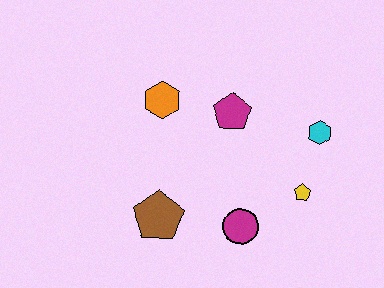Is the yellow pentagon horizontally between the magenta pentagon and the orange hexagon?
No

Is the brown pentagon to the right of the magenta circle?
No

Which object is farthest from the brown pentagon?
The cyan hexagon is farthest from the brown pentagon.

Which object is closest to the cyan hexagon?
The yellow pentagon is closest to the cyan hexagon.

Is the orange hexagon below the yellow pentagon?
No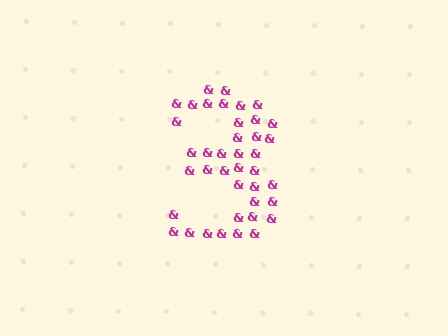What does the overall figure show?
The overall figure shows the digit 3.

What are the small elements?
The small elements are ampersands.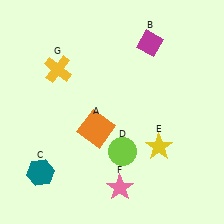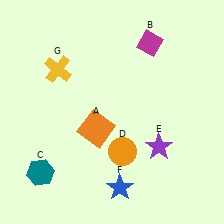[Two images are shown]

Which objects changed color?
D changed from lime to orange. E changed from yellow to purple. F changed from pink to blue.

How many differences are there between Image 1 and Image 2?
There are 3 differences between the two images.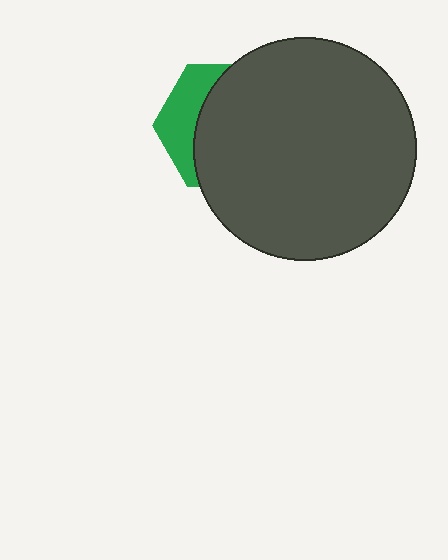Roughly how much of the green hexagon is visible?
A small part of it is visible (roughly 30%).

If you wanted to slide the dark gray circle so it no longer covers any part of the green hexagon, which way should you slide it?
Slide it right — that is the most direct way to separate the two shapes.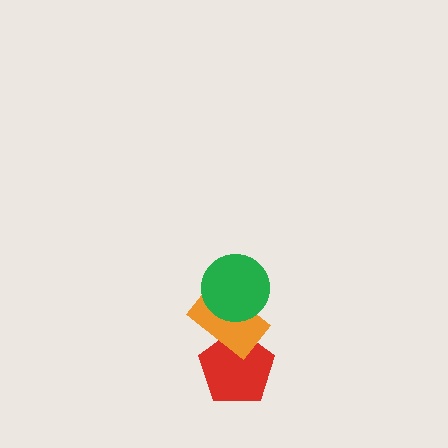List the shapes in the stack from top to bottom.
From top to bottom: the green circle, the orange rectangle, the red pentagon.